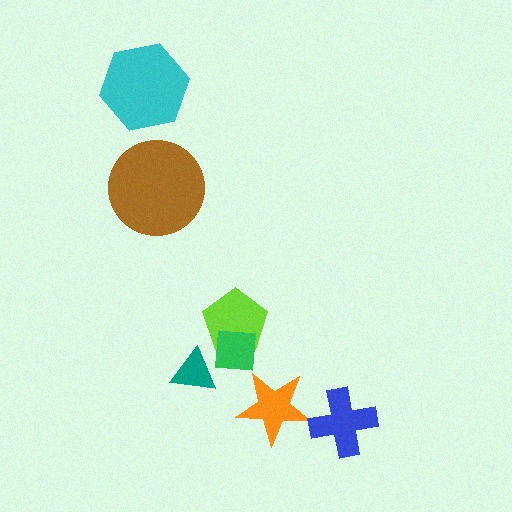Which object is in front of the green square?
The teal triangle is in front of the green square.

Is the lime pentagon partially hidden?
Yes, it is partially covered by another shape.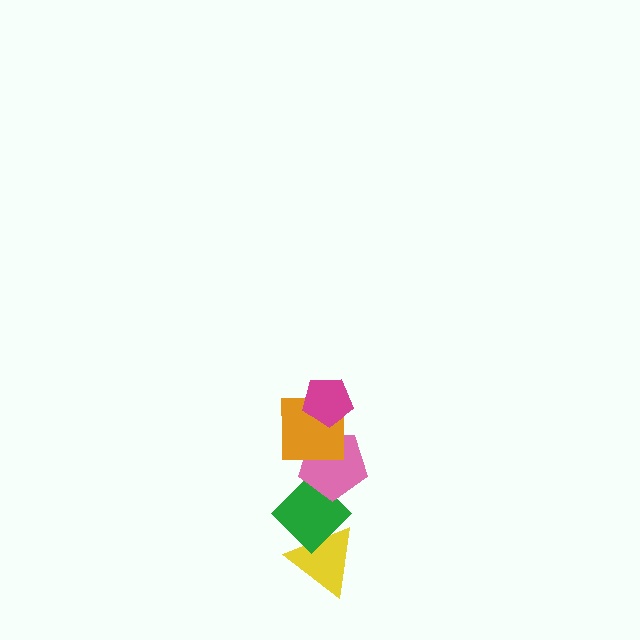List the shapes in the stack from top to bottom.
From top to bottom: the magenta pentagon, the orange square, the pink pentagon, the green diamond, the yellow triangle.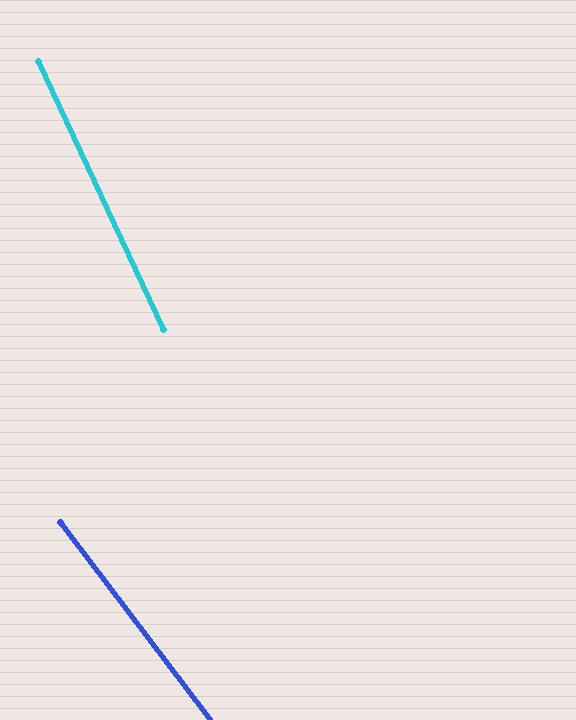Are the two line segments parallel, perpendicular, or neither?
Neither parallel nor perpendicular — they differ by about 12°.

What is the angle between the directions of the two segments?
Approximately 12 degrees.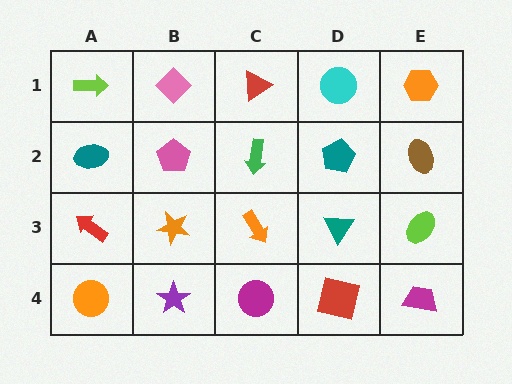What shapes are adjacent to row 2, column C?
A red triangle (row 1, column C), an orange arrow (row 3, column C), a pink pentagon (row 2, column B), a teal pentagon (row 2, column D).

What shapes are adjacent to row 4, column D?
A teal triangle (row 3, column D), a magenta circle (row 4, column C), a magenta trapezoid (row 4, column E).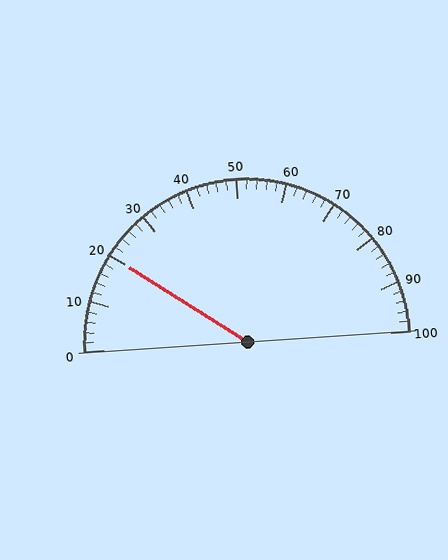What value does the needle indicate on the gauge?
The needle indicates approximately 20.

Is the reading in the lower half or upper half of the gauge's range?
The reading is in the lower half of the range (0 to 100).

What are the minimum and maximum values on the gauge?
The gauge ranges from 0 to 100.